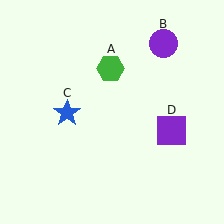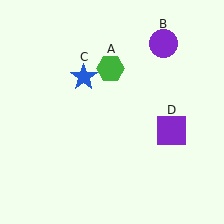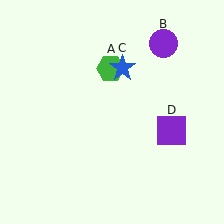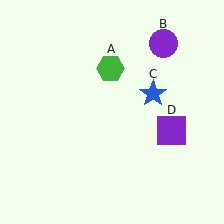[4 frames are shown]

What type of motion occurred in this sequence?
The blue star (object C) rotated clockwise around the center of the scene.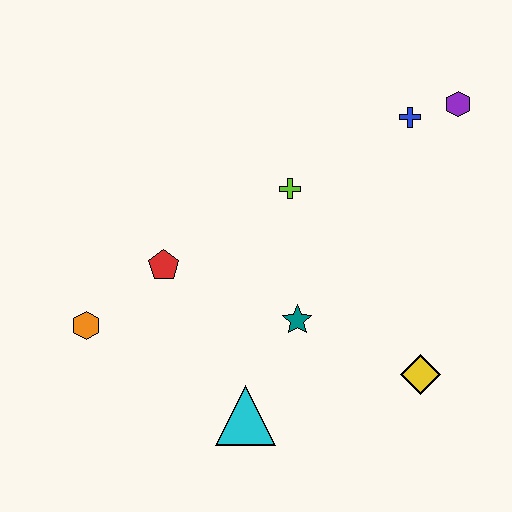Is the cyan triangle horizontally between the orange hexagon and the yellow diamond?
Yes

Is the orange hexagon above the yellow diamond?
Yes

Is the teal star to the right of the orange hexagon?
Yes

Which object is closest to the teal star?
The cyan triangle is closest to the teal star.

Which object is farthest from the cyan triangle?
The purple hexagon is farthest from the cyan triangle.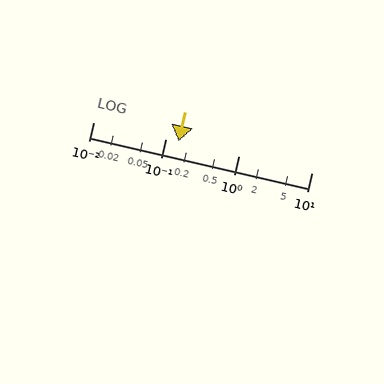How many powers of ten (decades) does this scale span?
The scale spans 3 decades, from 0.01 to 10.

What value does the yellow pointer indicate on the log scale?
The pointer indicates approximately 0.15.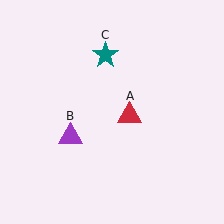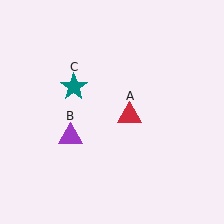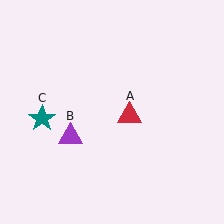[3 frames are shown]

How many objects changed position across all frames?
1 object changed position: teal star (object C).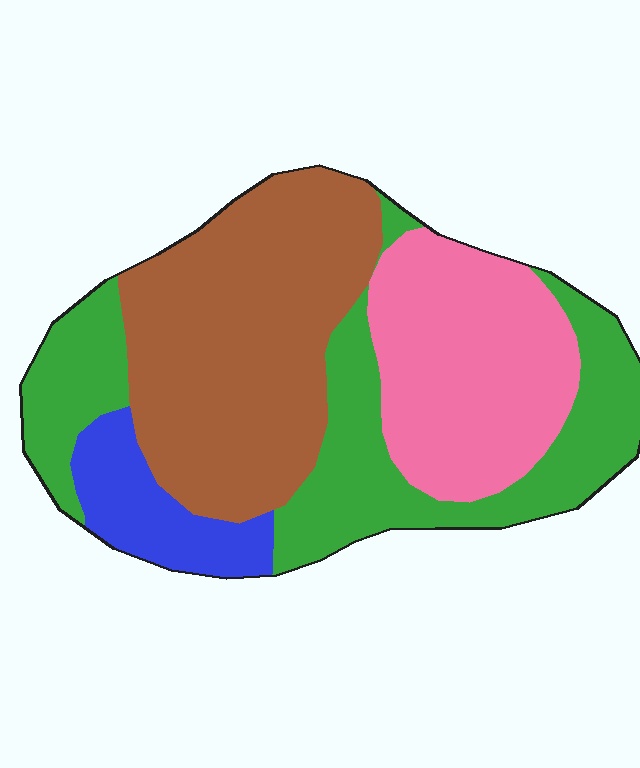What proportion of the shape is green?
Green takes up about one third (1/3) of the shape.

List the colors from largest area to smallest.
From largest to smallest: brown, green, pink, blue.